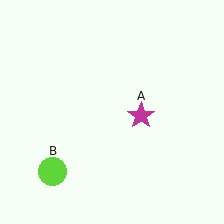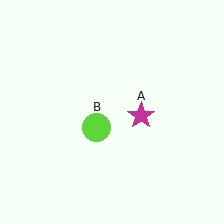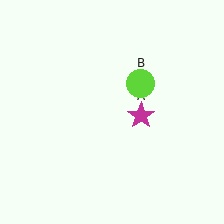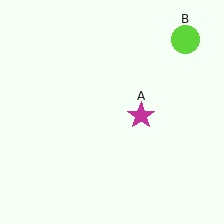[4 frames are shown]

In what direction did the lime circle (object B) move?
The lime circle (object B) moved up and to the right.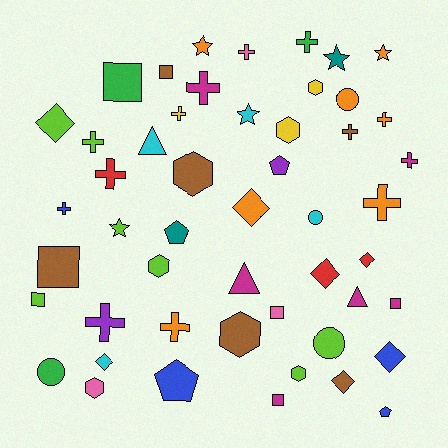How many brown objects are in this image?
There are 6 brown objects.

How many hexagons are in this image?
There are 7 hexagons.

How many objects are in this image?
There are 50 objects.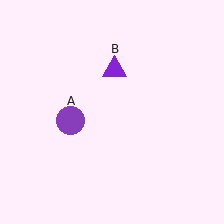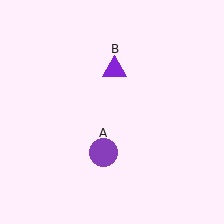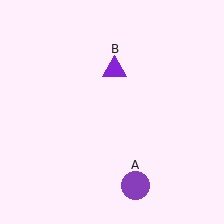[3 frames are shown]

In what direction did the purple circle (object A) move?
The purple circle (object A) moved down and to the right.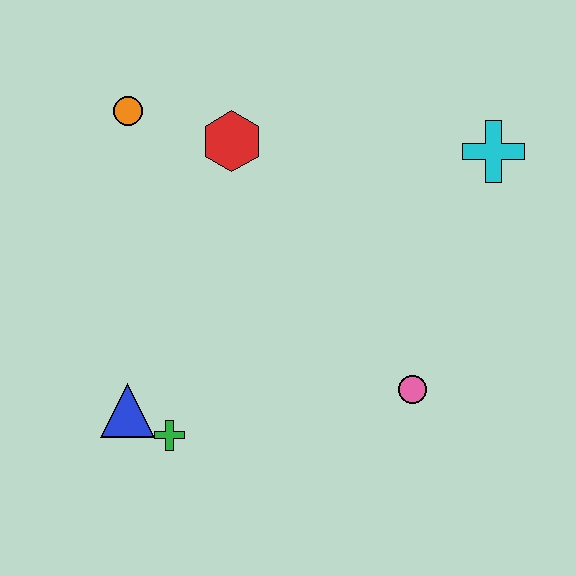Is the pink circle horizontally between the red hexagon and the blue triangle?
No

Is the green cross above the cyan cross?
No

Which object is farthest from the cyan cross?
The blue triangle is farthest from the cyan cross.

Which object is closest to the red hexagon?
The orange circle is closest to the red hexagon.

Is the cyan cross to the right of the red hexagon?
Yes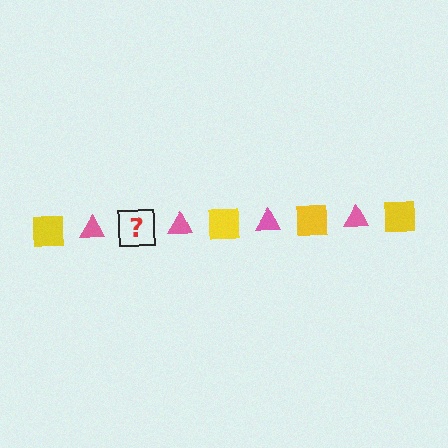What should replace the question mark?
The question mark should be replaced with a yellow square.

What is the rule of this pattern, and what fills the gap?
The rule is that the pattern alternates between yellow square and pink triangle. The gap should be filled with a yellow square.